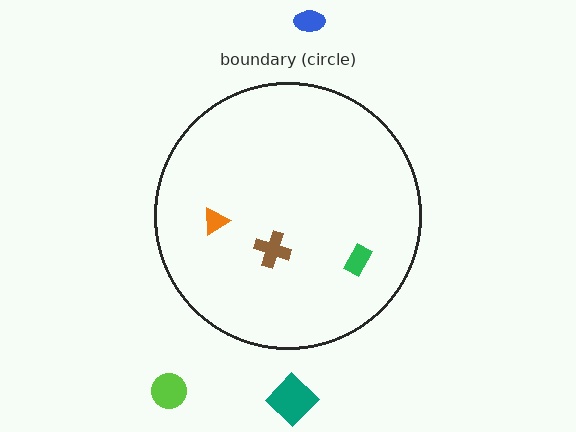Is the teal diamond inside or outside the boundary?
Outside.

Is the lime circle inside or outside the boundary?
Outside.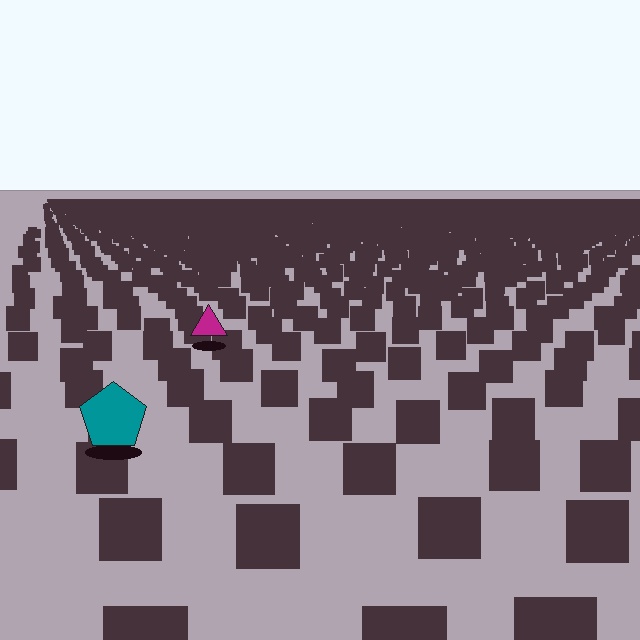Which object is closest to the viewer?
The teal pentagon is closest. The texture marks near it are larger and more spread out.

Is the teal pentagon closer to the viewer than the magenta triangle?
Yes. The teal pentagon is closer — you can tell from the texture gradient: the ground texture is coarser near it.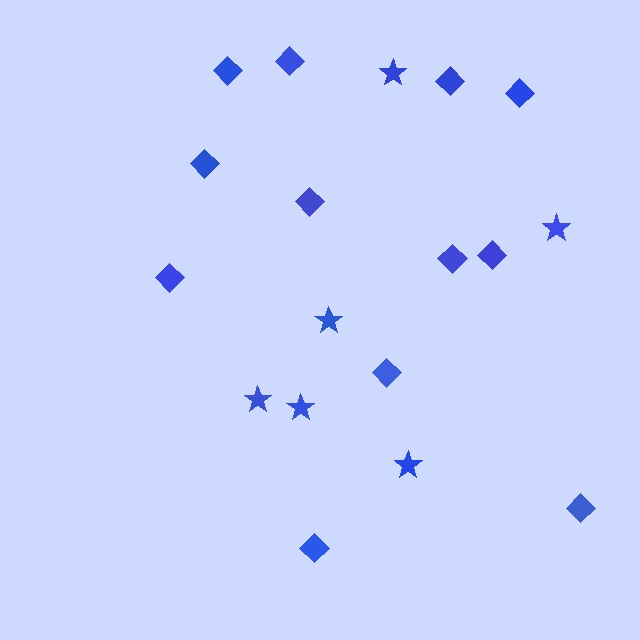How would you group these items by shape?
There are 2 groups: one group of stars (6) and one group of diamonds (12).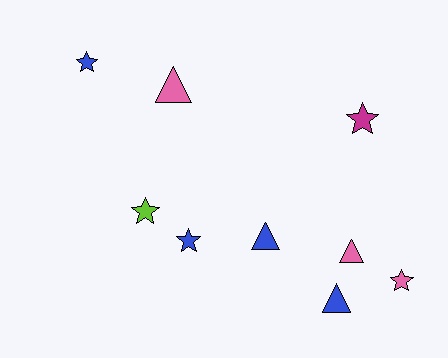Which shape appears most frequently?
Star, with 5 objects.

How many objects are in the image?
There are 9 objects.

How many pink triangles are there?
There are 2 pink triangles.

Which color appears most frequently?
Blue, with 4 objects.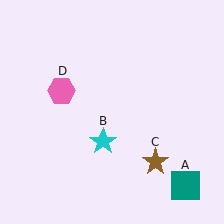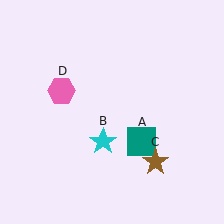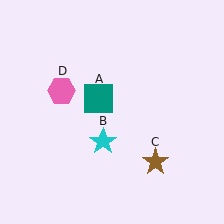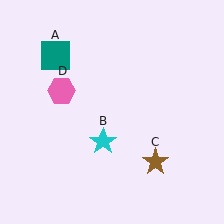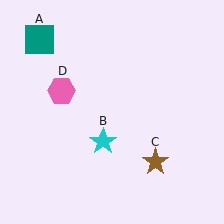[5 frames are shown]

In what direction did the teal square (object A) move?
The teal square (object A) moved up and to the left.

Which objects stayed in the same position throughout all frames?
Cyan star (object B) and brown star (object C) and pink hexagon (object D) remained stationary.